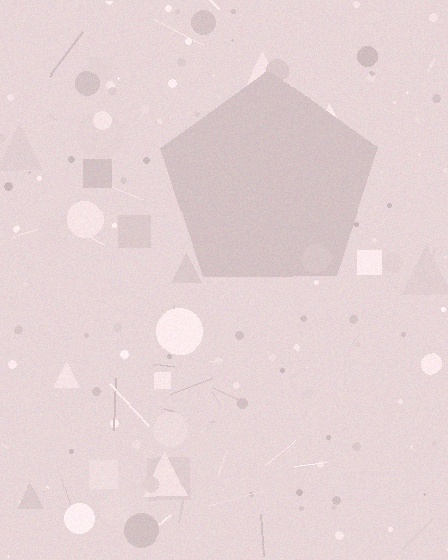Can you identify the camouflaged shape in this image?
The camouflaged shape is a pentagon.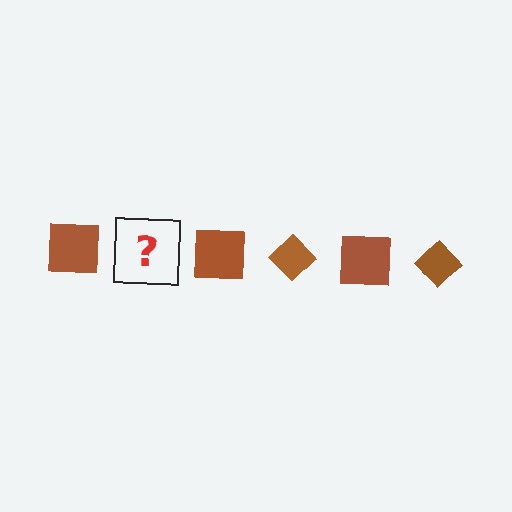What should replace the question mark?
The question mark should be replaced with a brown diamond.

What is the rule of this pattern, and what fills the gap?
The rule is that the pattern cycles through square, diamond shapes in brown. The gap should be filled with a brown diamond.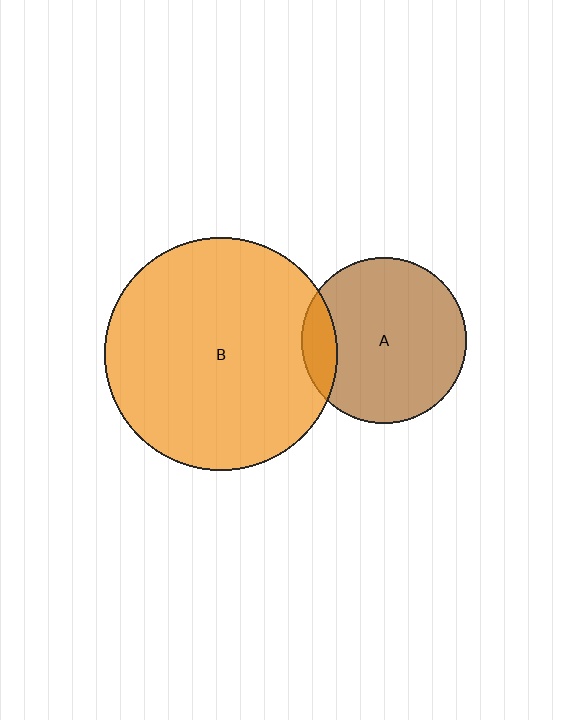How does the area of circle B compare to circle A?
Approximately 2.0 times.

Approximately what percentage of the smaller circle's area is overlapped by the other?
Approximately 15%.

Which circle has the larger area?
Circle B (orange).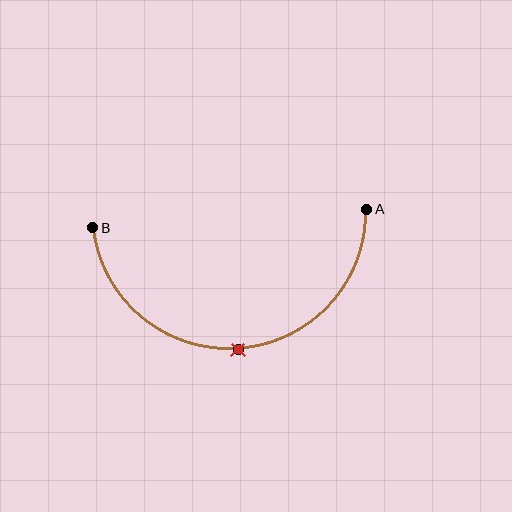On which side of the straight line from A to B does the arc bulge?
The arc bulges below the straight line connecting A and B.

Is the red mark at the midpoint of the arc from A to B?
Yes. The red mark lies on the arc at equal arc-length from both A and B — it is the arc midpoint.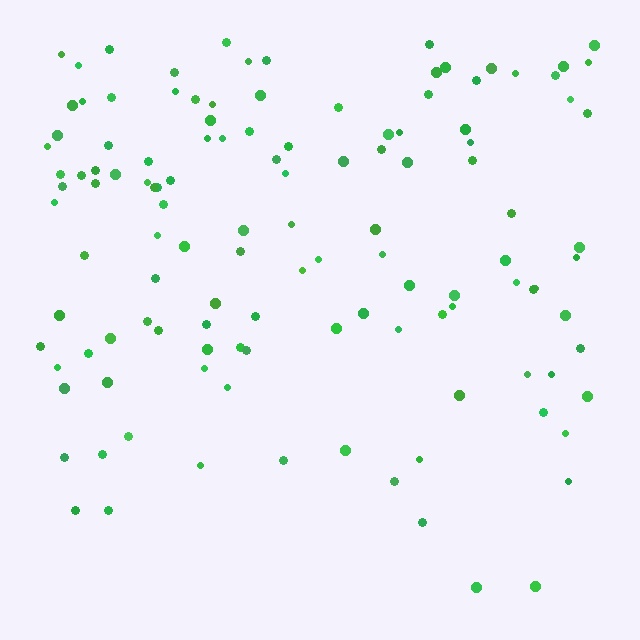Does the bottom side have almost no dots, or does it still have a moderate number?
Still a moderate number, just noticeably fewer than the top.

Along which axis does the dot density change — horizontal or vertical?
Vertical.